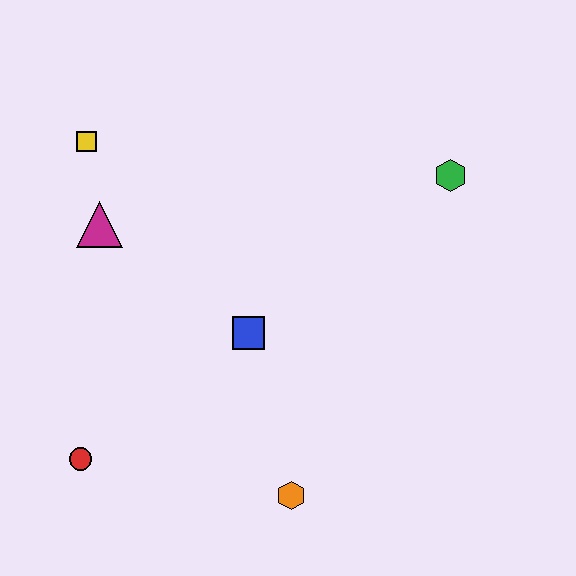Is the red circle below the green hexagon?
Yes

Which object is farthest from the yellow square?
The orange hexagon is farthest from the yellow square.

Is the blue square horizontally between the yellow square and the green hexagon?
Yes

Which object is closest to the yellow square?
The magenta triangle is closest to the yellow square.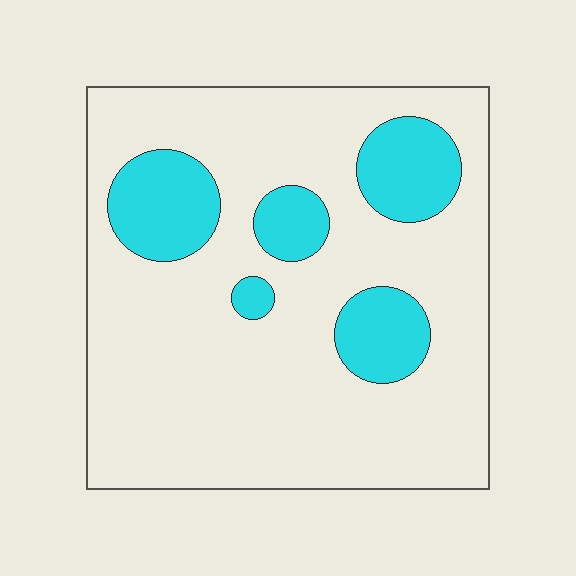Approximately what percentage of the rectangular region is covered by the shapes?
Approximately 20%.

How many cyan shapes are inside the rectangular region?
5.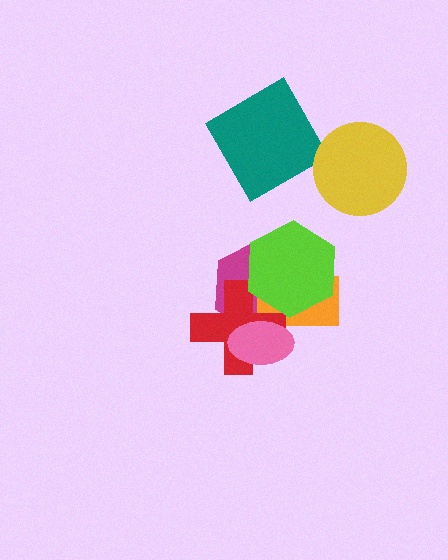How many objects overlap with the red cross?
4 objects overlap with the red cross.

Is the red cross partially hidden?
Yes, it is partially covered by another shape.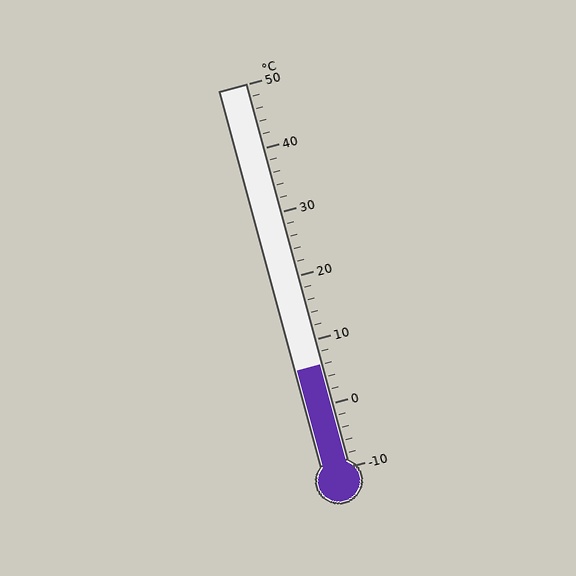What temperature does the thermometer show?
The thermometer shows approximately 6°C.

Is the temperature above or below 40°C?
The temperature is below 40°C.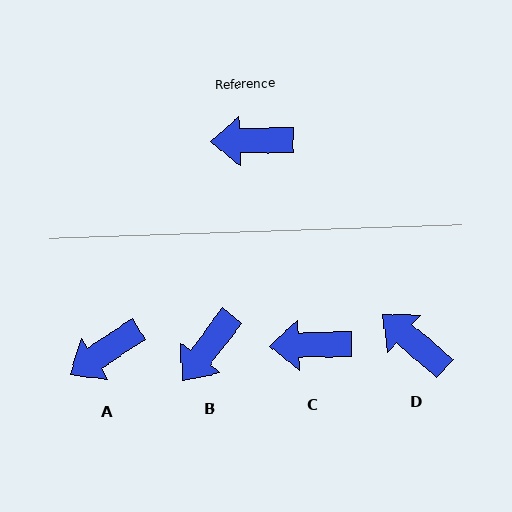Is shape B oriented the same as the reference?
No, it is off by about 51 degrees.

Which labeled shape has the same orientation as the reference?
C.